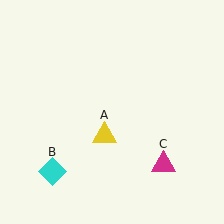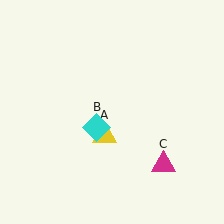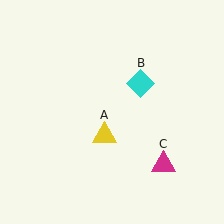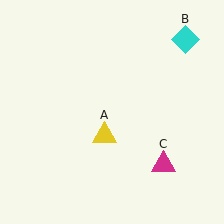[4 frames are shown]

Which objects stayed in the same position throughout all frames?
Yellow triangle (object A) and magenta triangle (object C) remained stationary.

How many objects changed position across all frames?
1 object changed position: cyan diamond (object B).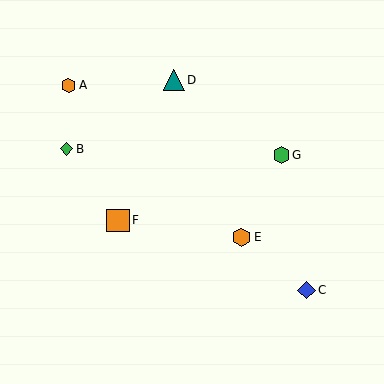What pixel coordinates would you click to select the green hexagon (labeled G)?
Click at (281, 155) to select the green hexagon G.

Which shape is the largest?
The orange square (labeled F) is the largest.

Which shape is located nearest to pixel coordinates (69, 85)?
The orange hexagon (labeled A) at (69, 85) is nearest to that location.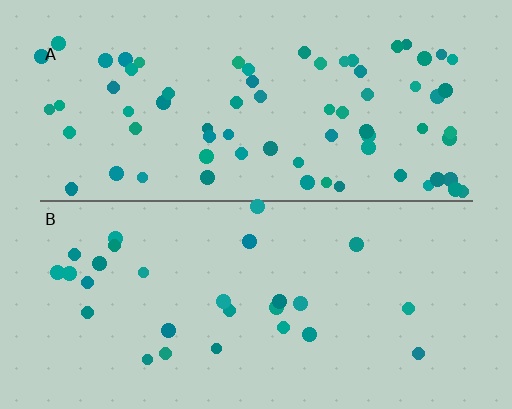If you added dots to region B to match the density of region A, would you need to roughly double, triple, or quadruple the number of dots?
Approximately triple.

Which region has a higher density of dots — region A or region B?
A (the top).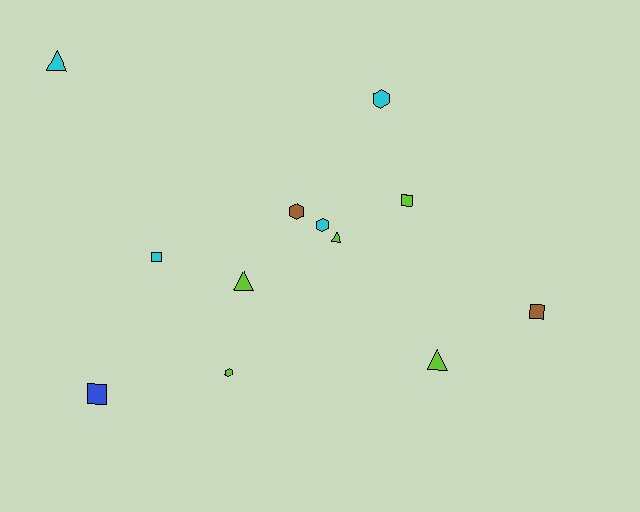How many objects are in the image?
There are 12 objects.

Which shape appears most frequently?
Hexagon, with 4 objects.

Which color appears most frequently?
Lime, with 5 objects.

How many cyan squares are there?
There is 1 cyan square.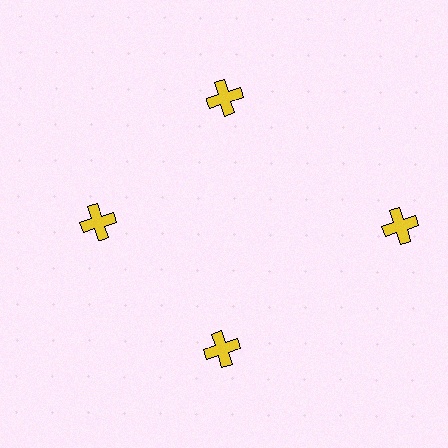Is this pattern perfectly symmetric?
No. The 4 yellow crosses are arranged in a ring, but one element near the 3 o'clock position is pushed outward from the center, breaking the 4-fold rotational symmetry.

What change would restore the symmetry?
The symmetry would be restored by moving it inward, back onto the ring so that all 4 crosses sit at equal angles and equal distance from the center.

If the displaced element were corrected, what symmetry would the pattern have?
It would have 4-fold rotational symmetry — the pattern would map onto itself every 90 degrees.